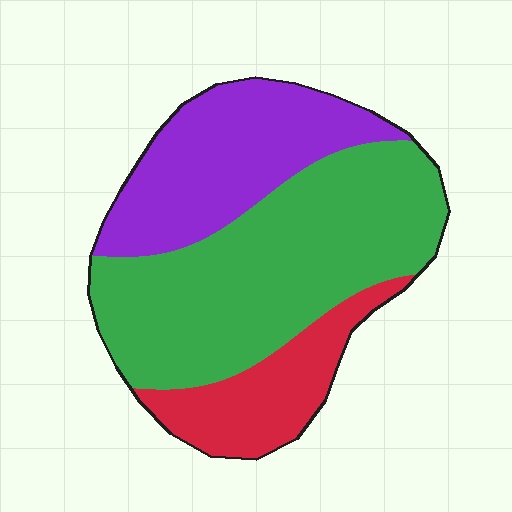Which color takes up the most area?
Green, at roughly 50%.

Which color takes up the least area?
Red, at roughly 20%.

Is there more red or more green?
Green.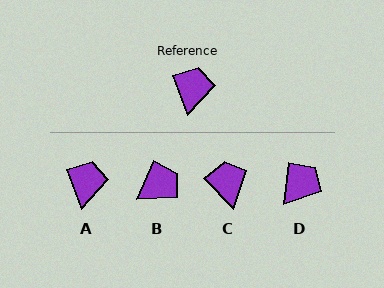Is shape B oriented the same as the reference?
No, it is off by about 45 degrees.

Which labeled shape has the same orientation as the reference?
A.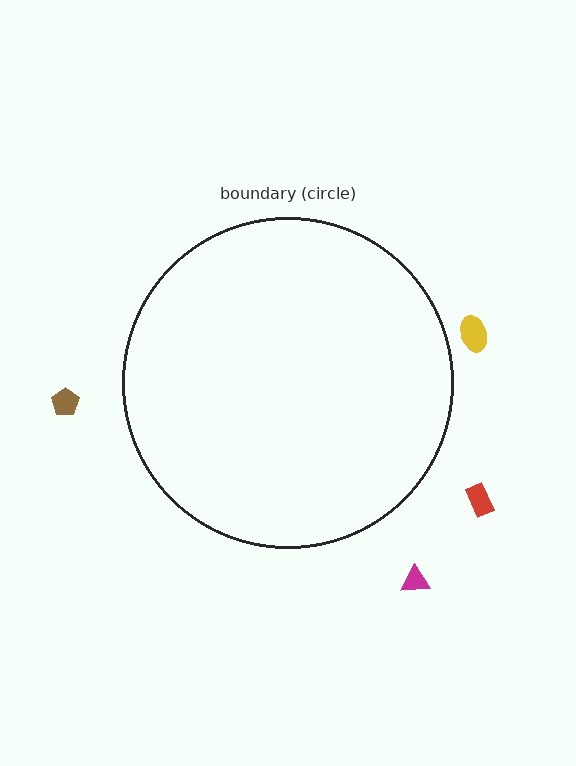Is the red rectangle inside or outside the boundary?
Outside.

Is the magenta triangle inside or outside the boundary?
Outside.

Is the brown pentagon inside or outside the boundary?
Outside.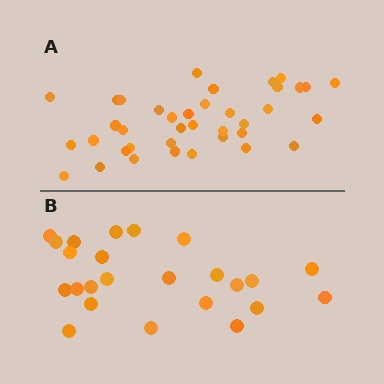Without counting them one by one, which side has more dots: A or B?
Region A (the top region) has more dots.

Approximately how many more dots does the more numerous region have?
Region A has approximately 15 more dots than region B.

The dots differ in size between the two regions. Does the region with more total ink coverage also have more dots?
No. Region B has more total ink coverage because its dots are larger, but region A actually contains more individual dots. Total area can be misleading — the number of items is what matters here.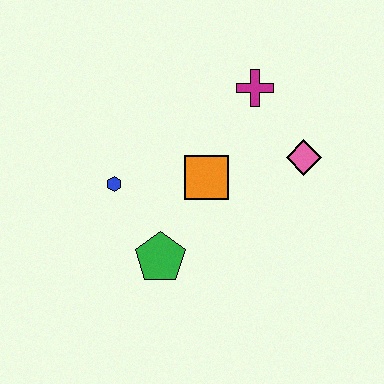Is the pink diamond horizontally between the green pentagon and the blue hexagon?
No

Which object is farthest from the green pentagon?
The magenta cross is farthest from the green pentagon.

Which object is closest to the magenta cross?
The pink diamond is closest to the magenta cross.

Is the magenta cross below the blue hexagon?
No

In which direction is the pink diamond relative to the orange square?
The pink diamond is to the right of the orange square.